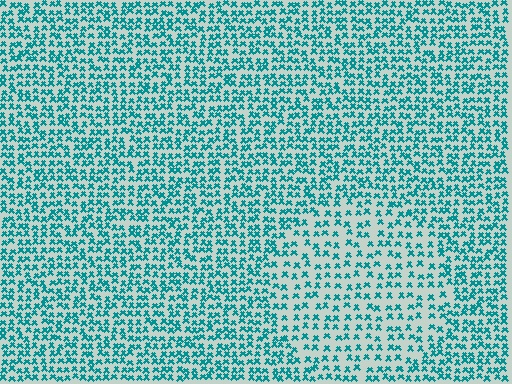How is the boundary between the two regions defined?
The boundary is defined by a change in element density (approximately 1.7x ratio). All elements are the same color, size, and shape.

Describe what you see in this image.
The image contains small teal elements arranged at two different densities. A circle-shaped region is visible where the elements are less densely packed than the surrounding area.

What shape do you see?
I see a circle.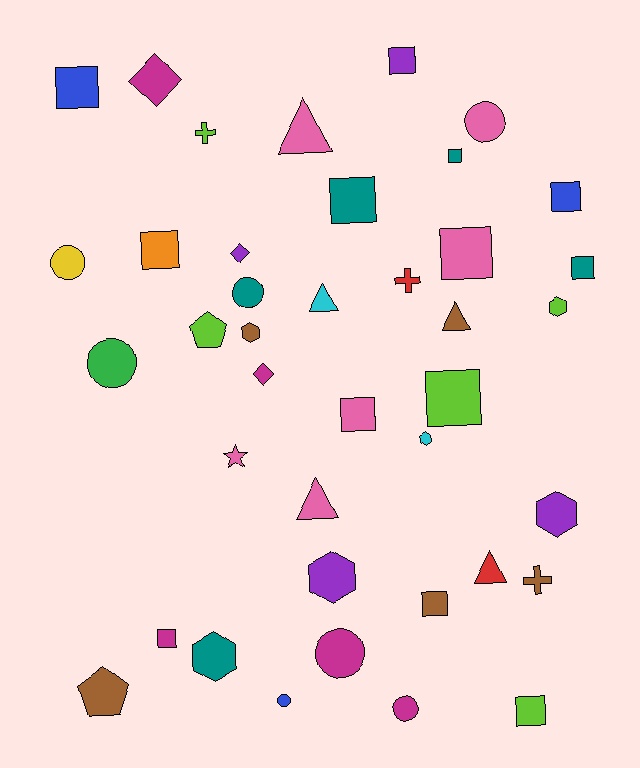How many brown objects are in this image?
There are 5 brown objects.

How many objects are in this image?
There are 40 objects.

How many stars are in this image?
There is 1 star.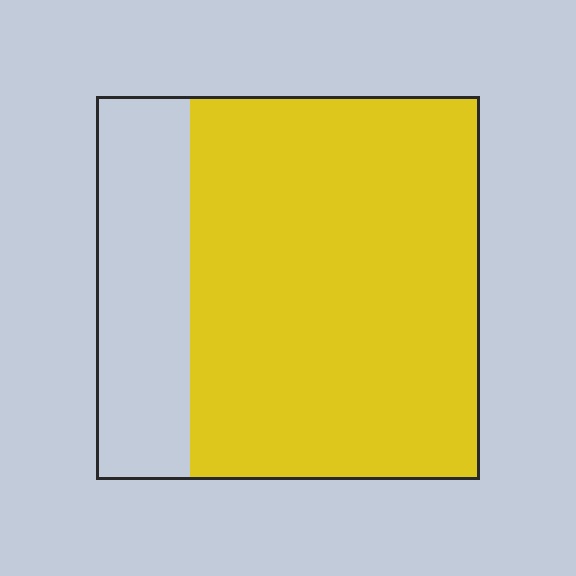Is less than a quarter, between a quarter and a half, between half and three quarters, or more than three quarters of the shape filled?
More than three quarters.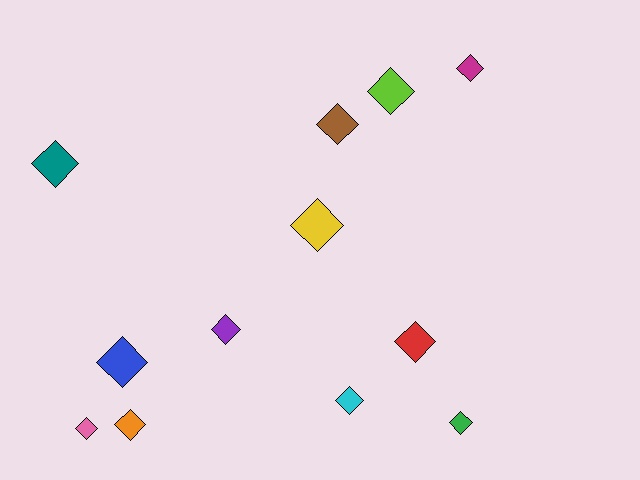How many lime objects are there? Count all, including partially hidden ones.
There is 1 lime object.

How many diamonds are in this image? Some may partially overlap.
There are 12 diamonds.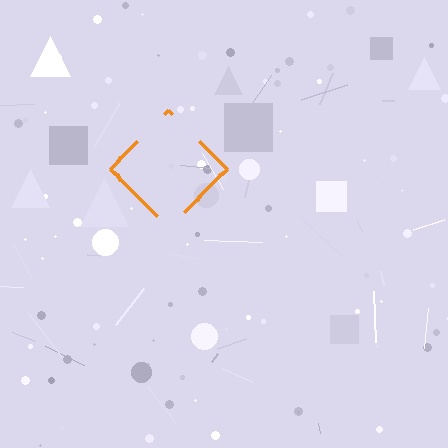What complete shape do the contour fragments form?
The contour fragments form a diamond.